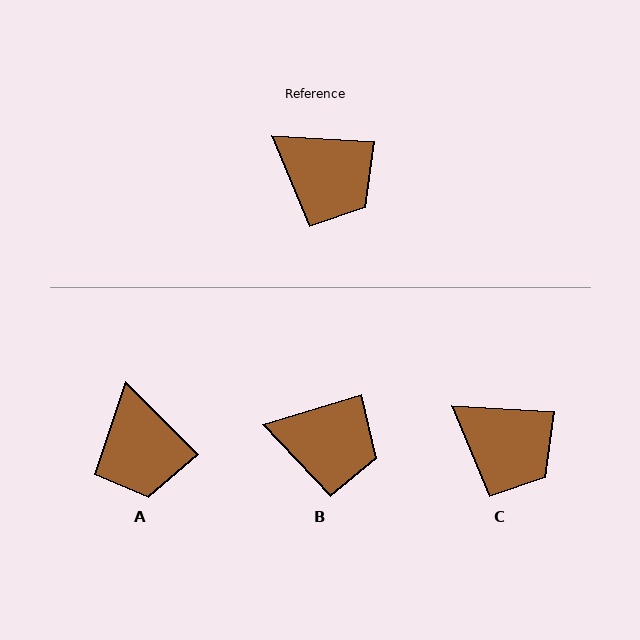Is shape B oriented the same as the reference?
No, it is off by about 21 degrees.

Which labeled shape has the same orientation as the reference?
C.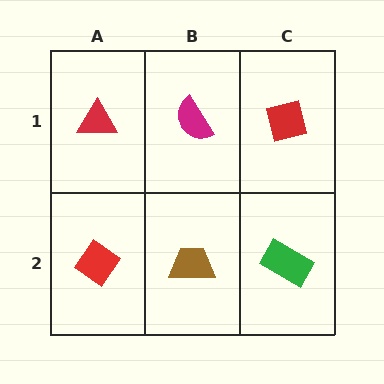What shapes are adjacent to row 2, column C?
A red square (row 1, column C), a brown trapezoid (row 2, column B).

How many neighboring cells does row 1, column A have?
2.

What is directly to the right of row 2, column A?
A brown trapezoid.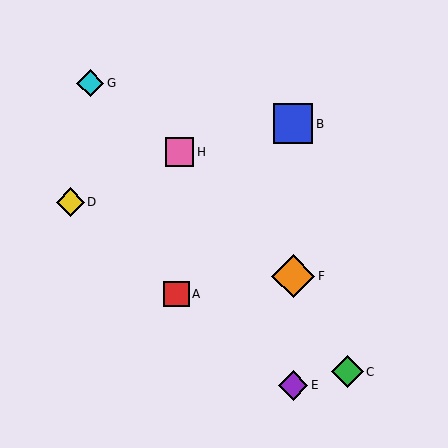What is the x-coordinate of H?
Object H is at x≈179.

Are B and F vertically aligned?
Yes, both are at x≈293.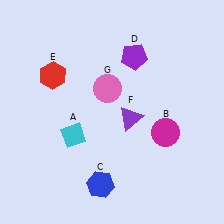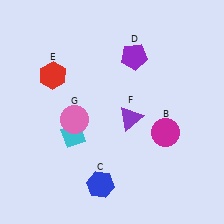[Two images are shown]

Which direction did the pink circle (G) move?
The pink circle (G) moved left.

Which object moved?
The pink circle (G) moved left.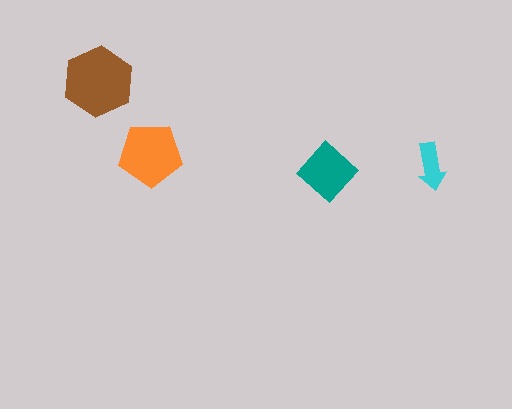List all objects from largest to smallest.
The brown hexagon, the orange pentagon, the teal diamond, the cyan arrow.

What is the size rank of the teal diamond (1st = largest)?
3rd.